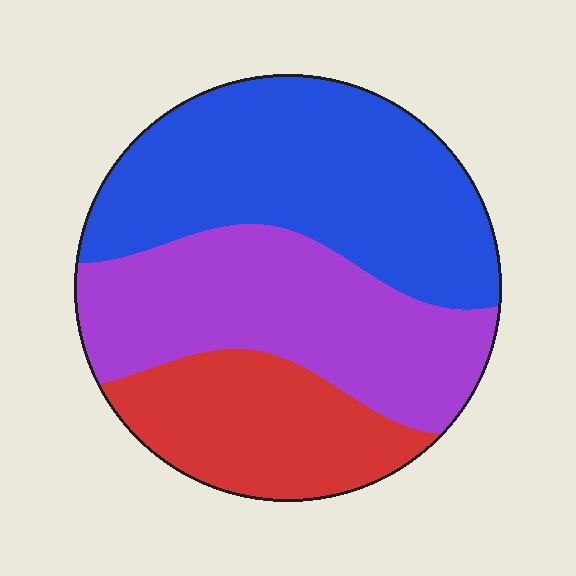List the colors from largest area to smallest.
From largest to smallest: blue, purple, red.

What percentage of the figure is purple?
Purple takes up about one third (1/3) of the figure.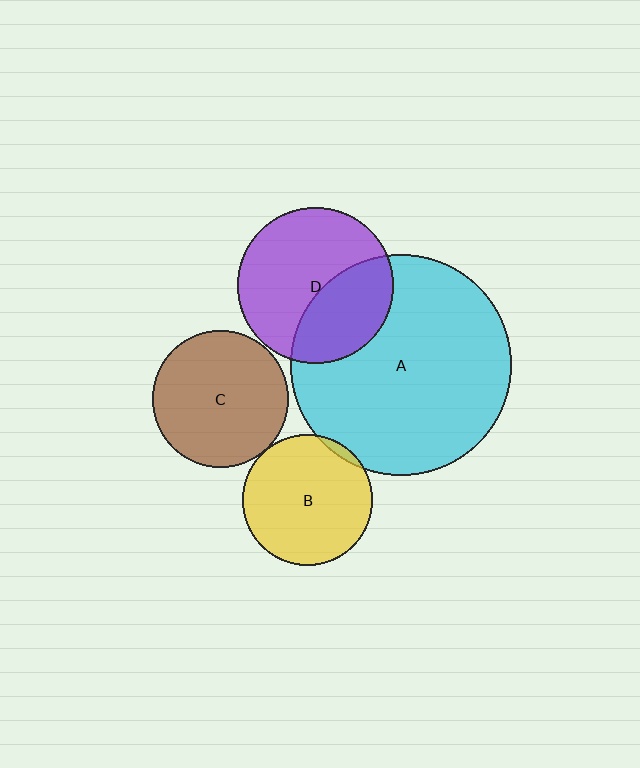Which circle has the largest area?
Circle A (cyan).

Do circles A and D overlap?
Yes.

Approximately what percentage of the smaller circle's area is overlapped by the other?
Approximately 35%.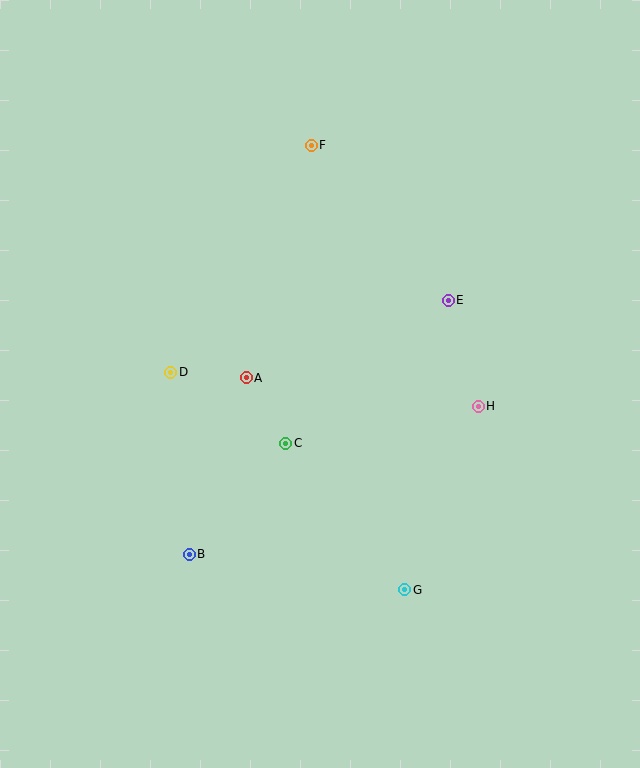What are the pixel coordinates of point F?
Point F is at (311, 145).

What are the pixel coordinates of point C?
Point C is at (286, 443).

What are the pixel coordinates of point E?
Point E is at (448, 300).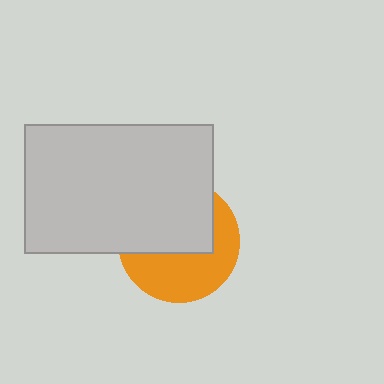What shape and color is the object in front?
The object in front is a light gray rectangle.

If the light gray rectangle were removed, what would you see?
You would see the complete orange circle.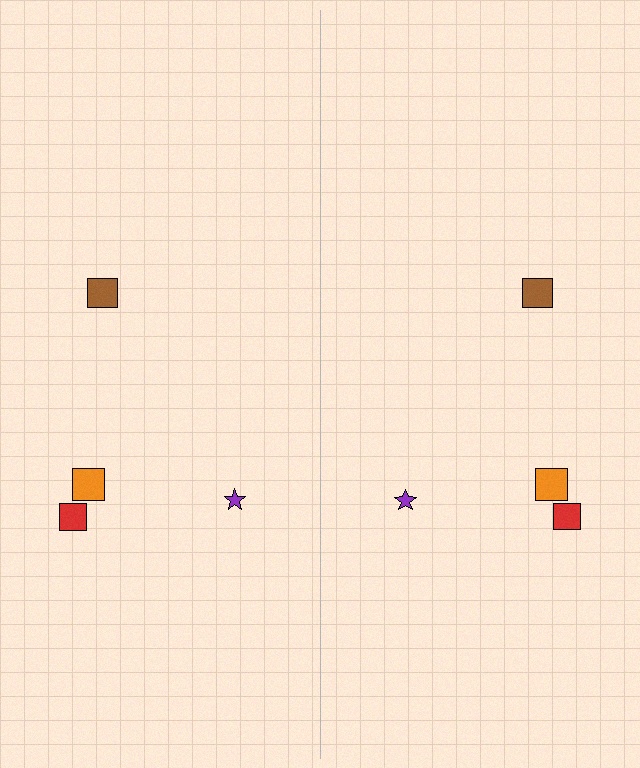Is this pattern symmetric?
Yes, this pattern has bilateral (reflection) symmetry.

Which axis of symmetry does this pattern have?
The pattern has a vertical axis of symmetry running through the center of the image.